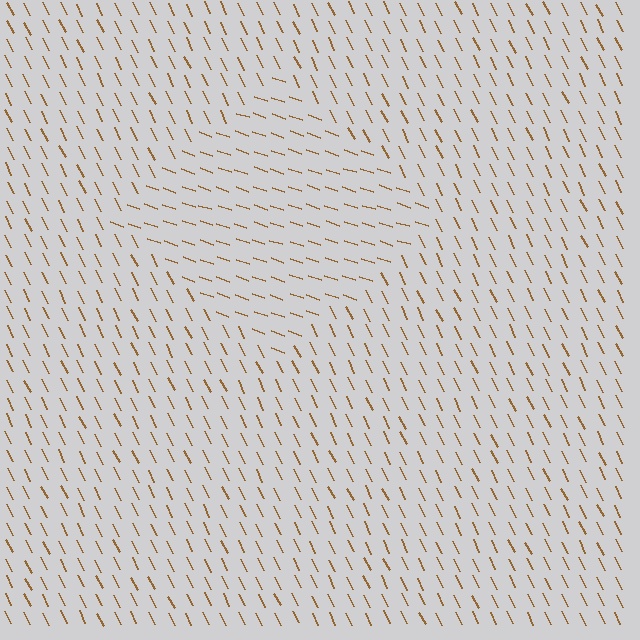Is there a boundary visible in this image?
Yes, there is a texture boundary formed by a change in line orientation.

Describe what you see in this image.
The image is filled with small brown line segments. A diamond region in the image has lines oriented differently from the surrounding lines, creating a visible texture boundary.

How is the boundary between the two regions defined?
The boundary is defined purely by a change in line orientation (approximately 45 degrees difference). All lines are the same color and thickness.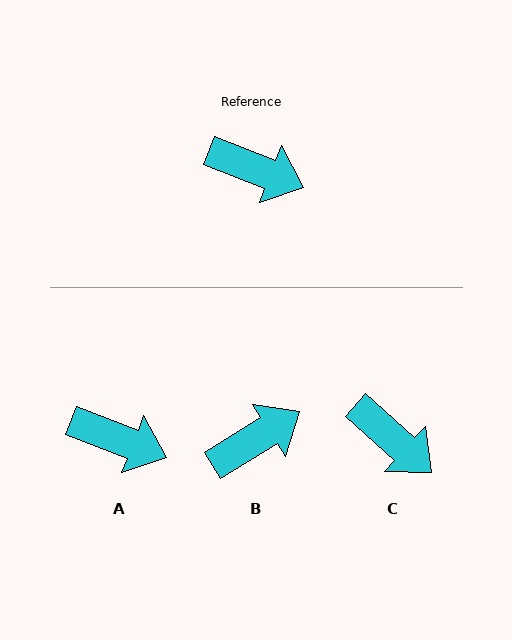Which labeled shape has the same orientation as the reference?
A.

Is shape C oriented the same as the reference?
No, it is off by about 20 degrees.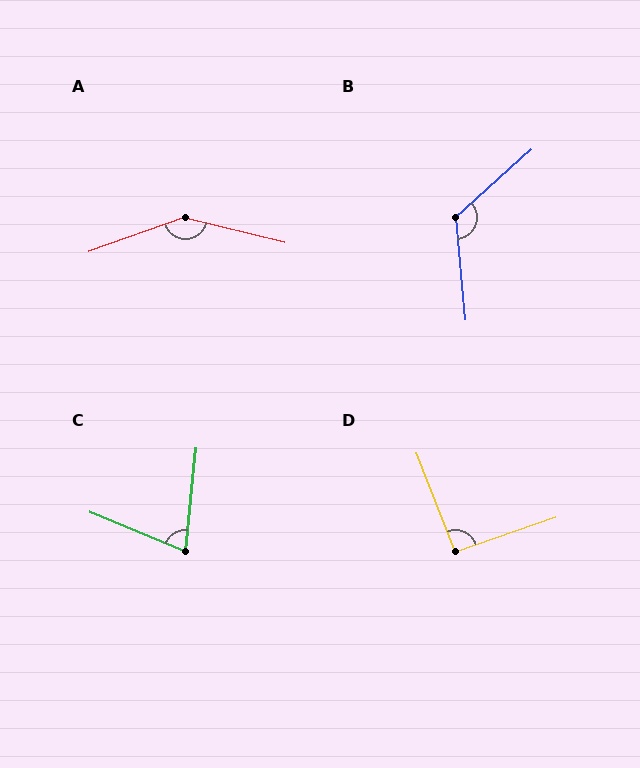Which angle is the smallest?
C, at approximately 74 degrees.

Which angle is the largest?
A, at approximately 146 degrees.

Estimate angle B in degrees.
Approximately 127 degrees.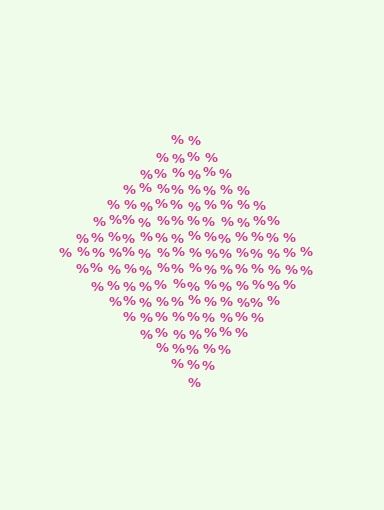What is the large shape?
The large shape is a diamond.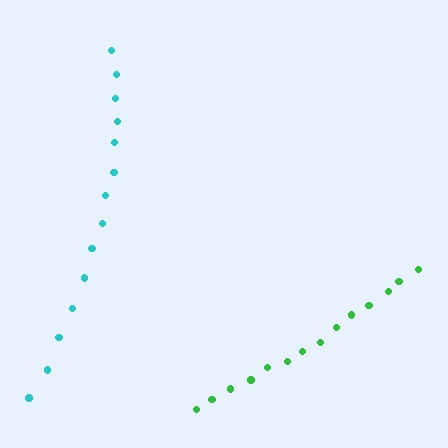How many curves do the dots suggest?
There are 2 distinct paths.